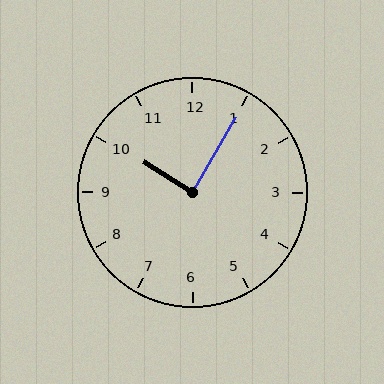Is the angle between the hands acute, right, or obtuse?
It is right.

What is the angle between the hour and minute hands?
Approximately 88 degrees.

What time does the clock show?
10:05.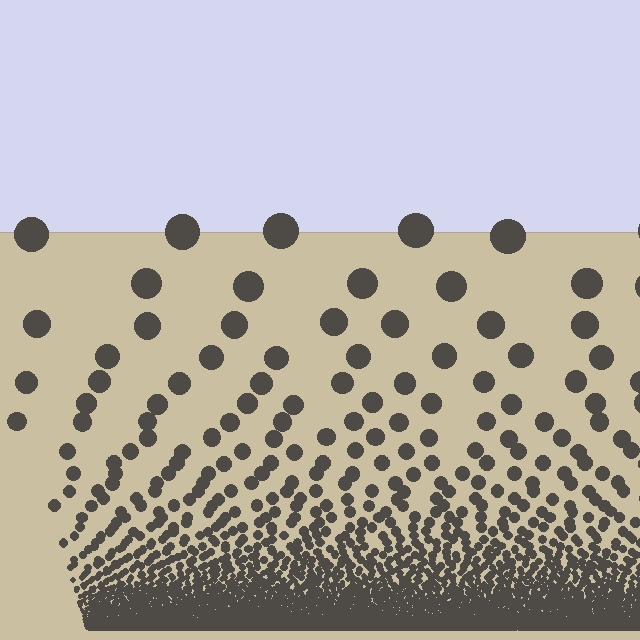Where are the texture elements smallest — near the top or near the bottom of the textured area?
Near the bottom.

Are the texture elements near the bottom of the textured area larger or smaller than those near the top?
Smaller. The gradient is inverted — elements near the bottom are smaller and denser.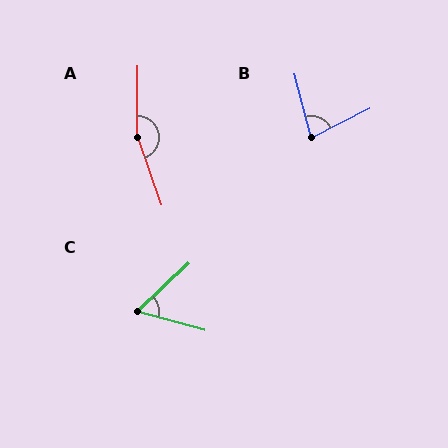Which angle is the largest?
A, at approximately 161 degrees.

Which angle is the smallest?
C, at approximately 59 degrees.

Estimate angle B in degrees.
Approximately 78 degrees.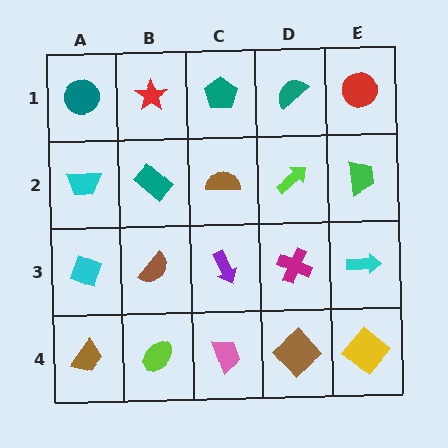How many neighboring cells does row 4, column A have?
2.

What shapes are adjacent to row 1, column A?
A cyan trapezoid (row 2, column A), a red star (row 1, column B).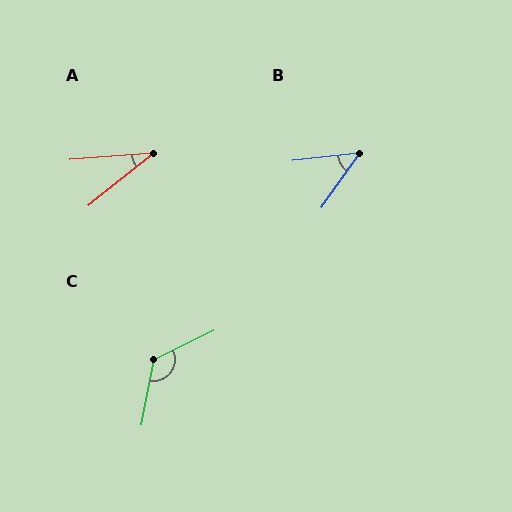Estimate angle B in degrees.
Approximately 48 degrees.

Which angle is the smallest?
A, at approximately 34 degrees.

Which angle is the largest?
C, at approximately 126 degrees.